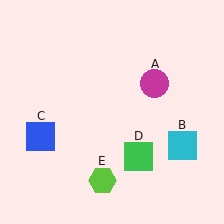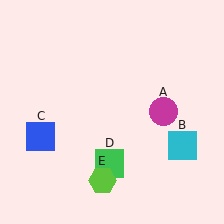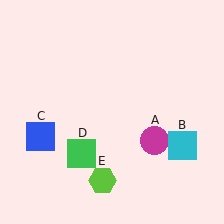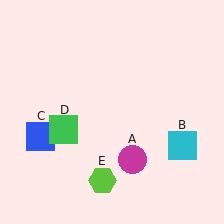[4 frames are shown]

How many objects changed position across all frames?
2 objects changed position: magenta circle (object A), green square (object D).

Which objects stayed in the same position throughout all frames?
Cyan square (object B) and blue square (object C) and lime hexagon (object E) remained stationary.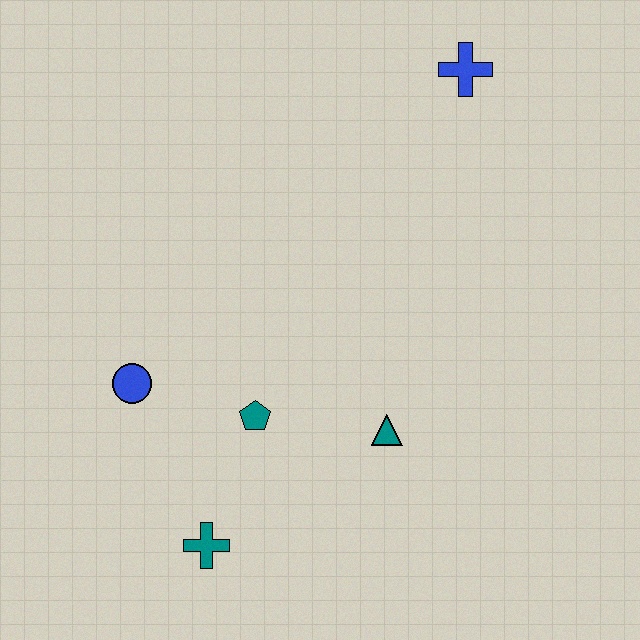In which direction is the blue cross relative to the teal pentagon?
The blue cross is above the teal pentagon.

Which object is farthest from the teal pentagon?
The blue cross is farthest from the teal pentagon.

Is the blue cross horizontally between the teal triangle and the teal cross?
No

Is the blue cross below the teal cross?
No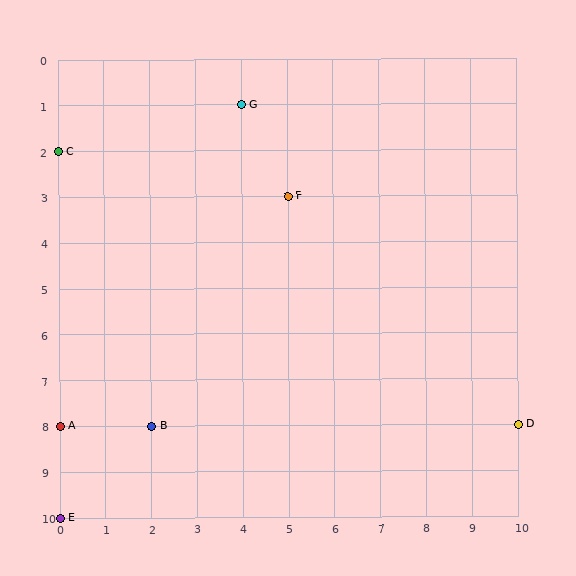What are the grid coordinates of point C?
Point C is at grid coordinates (0, 2).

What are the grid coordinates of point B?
Point B is at grid coordinates (2, 8).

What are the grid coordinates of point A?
Point A is at grid coordinates (0, 8).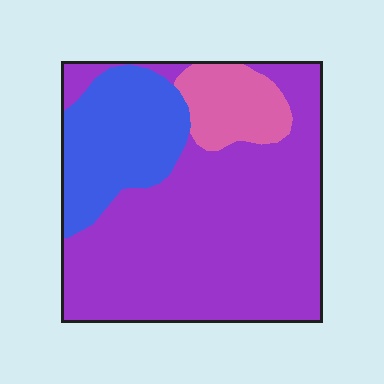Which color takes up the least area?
Pink, at roughly 10%.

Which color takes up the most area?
Purple, at roughly 65%.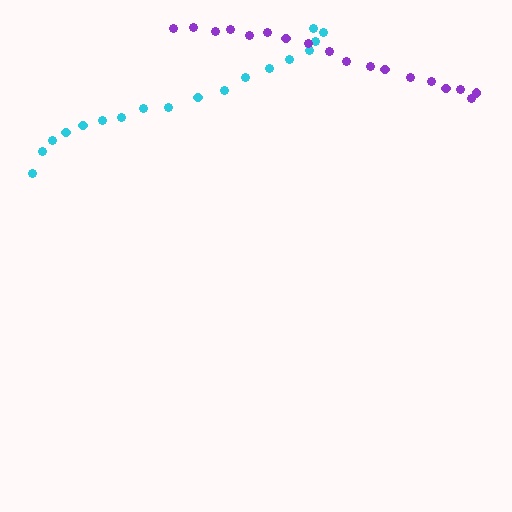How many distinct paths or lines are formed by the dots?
There are 2 distinct paths.